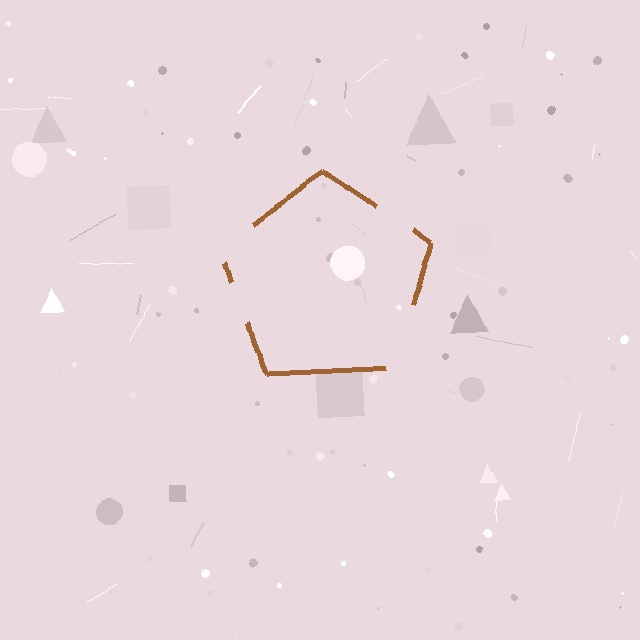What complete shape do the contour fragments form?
The contour fragments form a pentagon.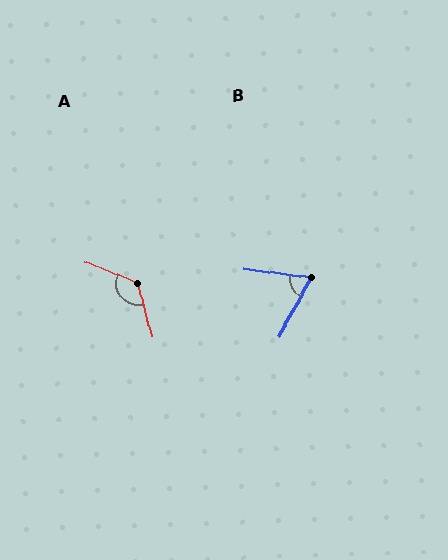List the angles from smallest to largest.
B (68°), A (126°).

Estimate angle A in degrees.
Approximately 126 degrees.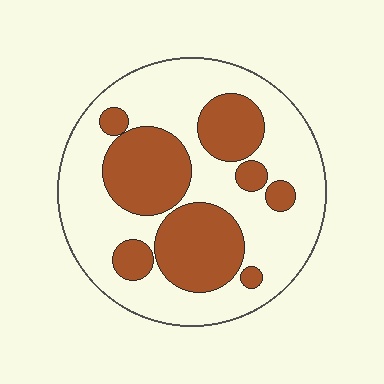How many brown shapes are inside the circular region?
8.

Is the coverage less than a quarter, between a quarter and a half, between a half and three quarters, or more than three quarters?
Between a quarter and a half.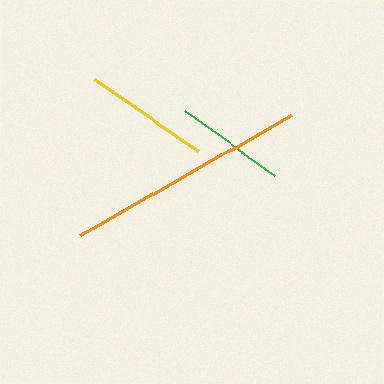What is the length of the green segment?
The green segment is approximately 111 pixels long.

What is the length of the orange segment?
The orange segment is approximately 242 pixels long.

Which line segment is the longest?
The orange line is the longest at approximately 242 pixels.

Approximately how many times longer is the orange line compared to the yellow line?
The orange line is approximately 1.9 times the length of the yellow line.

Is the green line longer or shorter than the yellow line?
The yellow line is longer than the green line.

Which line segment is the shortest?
The green line is the shortest at approximately 111 pixels.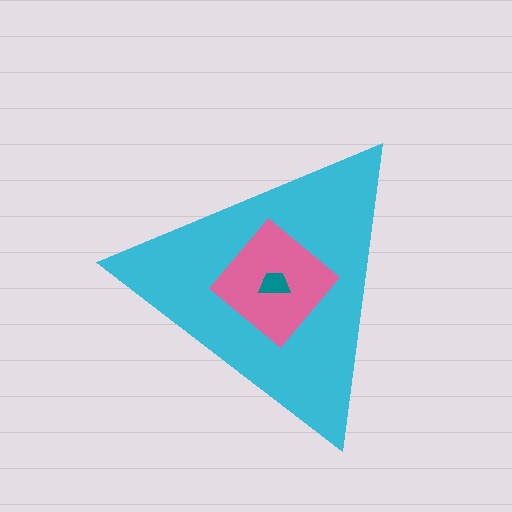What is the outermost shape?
The cyan triangle.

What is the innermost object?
The teal trapezoid.